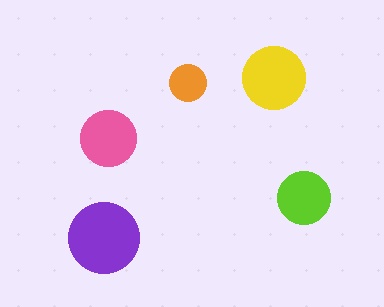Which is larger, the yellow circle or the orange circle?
The yellow one.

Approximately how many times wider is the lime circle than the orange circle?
About 1.5 times wider.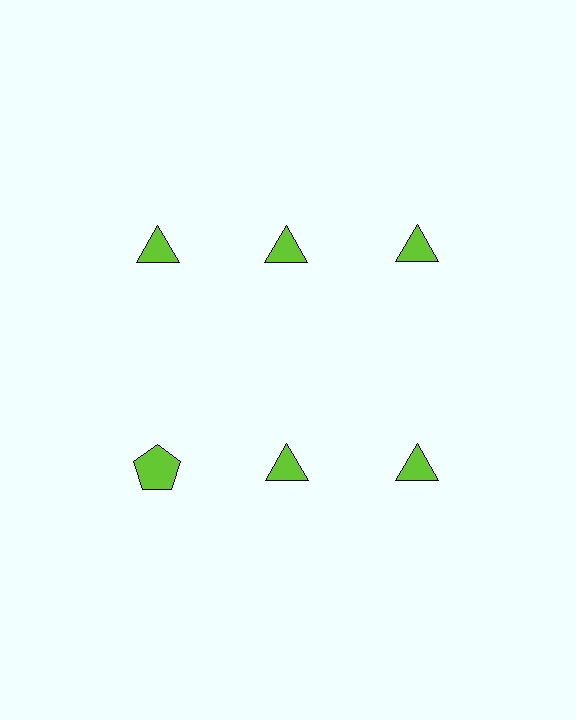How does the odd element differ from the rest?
It has a different shape: pentagon instead of triangle.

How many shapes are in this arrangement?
There are 6 shapes arranged in a grid pattern.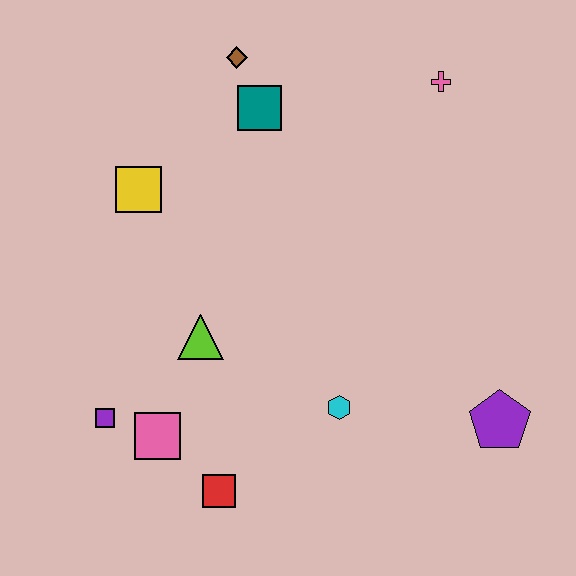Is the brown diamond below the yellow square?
No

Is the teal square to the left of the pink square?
No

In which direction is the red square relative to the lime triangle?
The red square is below the lime triangle.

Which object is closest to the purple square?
The pink square is closest to the purple square.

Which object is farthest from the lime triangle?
The pink cross is farthest from the lime triangle.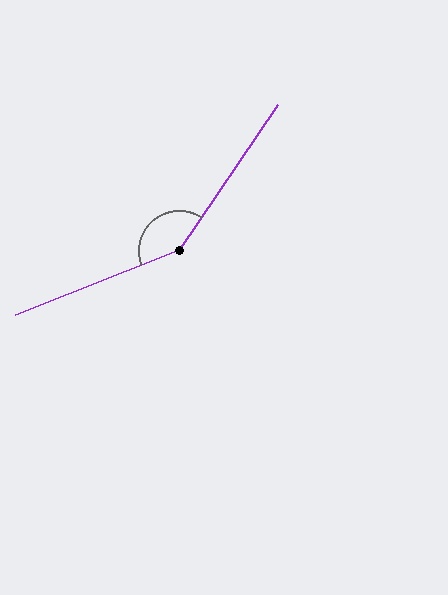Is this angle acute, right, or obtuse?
It is obtuse.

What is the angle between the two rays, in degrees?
Approximately 145 degrees.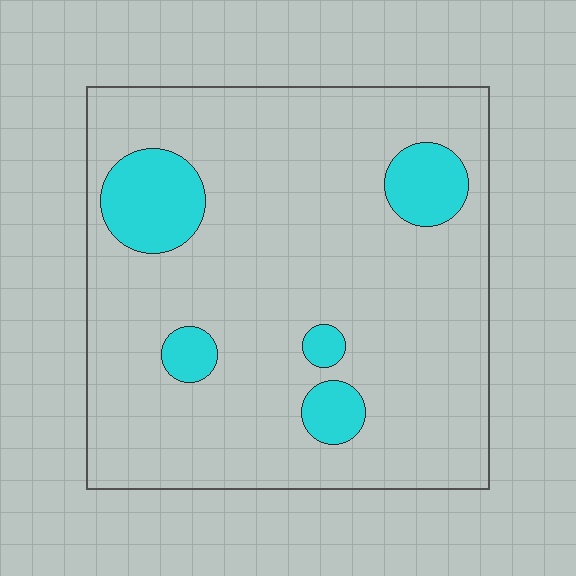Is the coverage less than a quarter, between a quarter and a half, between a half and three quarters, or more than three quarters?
Less than a quarter.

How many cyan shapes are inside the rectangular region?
5.